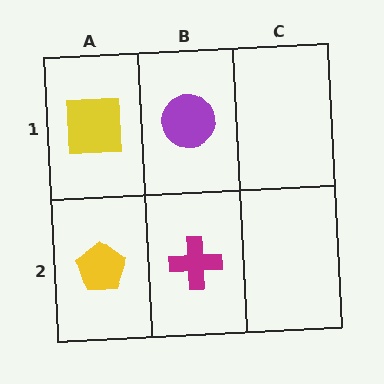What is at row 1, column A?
A yellow square.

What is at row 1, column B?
A purple circle.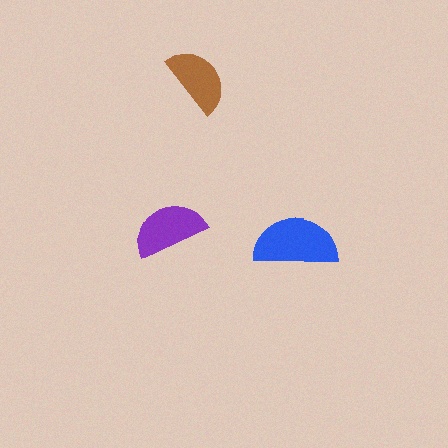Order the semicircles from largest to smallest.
the blue one, the purple one, the brown one.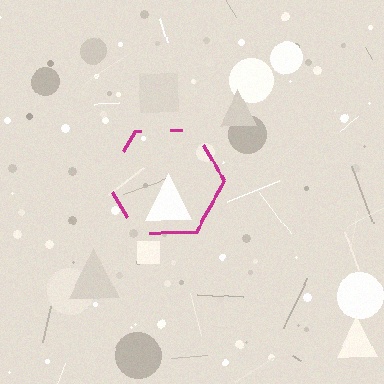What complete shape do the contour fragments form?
The contour fragments form a hexagon.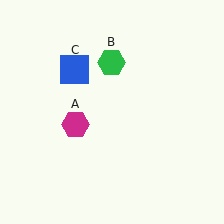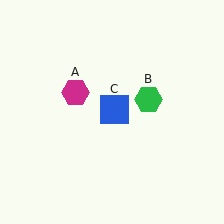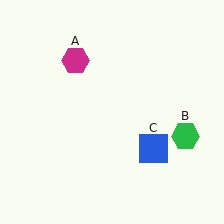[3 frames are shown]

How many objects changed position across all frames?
3 objects changed position: magenta hexagon (object A), green hexagon (object B), blue square (object C).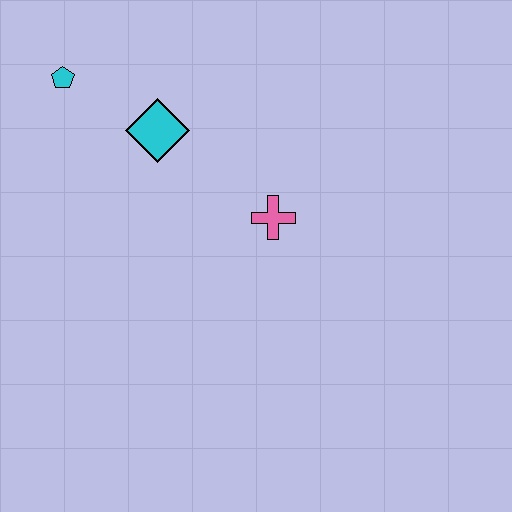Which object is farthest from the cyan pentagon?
The pink cross is farthest from the cyan pentagon.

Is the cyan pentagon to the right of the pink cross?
No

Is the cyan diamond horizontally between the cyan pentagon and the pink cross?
Yes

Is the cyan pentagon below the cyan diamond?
No